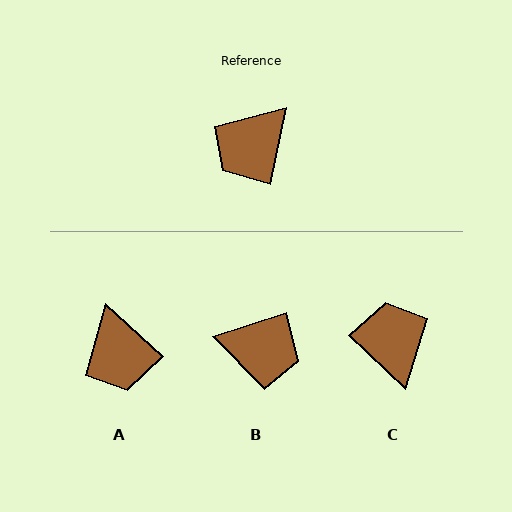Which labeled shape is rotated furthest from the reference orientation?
C, about 122 degrees away.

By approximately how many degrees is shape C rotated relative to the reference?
Approximately 122 degrees clockwise.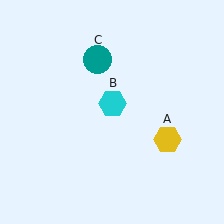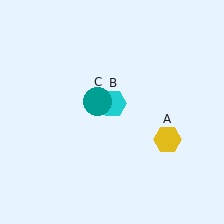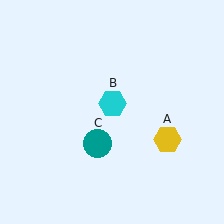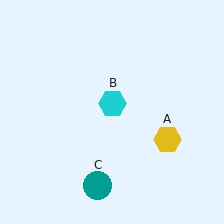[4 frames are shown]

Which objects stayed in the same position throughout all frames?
Yellow hexagon (object A) and cyan hexagon (object B) remained stationary.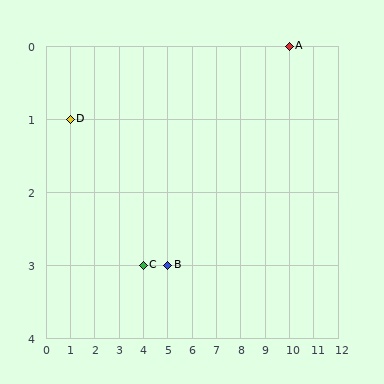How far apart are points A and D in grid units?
Points A and D are 9 columns and 1 row apart (about 9.1 grid units diagonally).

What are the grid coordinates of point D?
Point D is at grid coordinates (1, 1).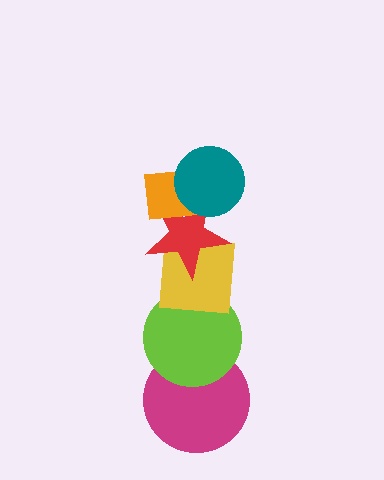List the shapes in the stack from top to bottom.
From top to bottom: the teal circle, the orange rectangle, the red star, the yellow square, the lime circle, the magenta circle.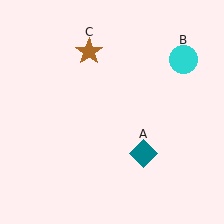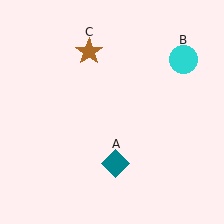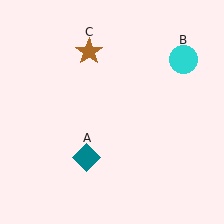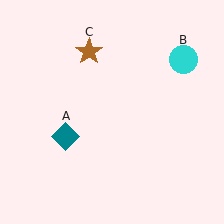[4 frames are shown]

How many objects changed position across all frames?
1 object changed position: teal diamond (object A).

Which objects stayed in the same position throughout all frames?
Cyan circle (object B) and brown star (object C) remained stationary.